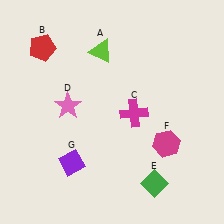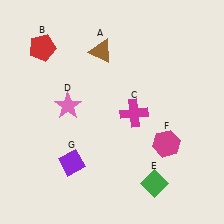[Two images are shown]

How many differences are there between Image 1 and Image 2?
There is 1 difference between the two images.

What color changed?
The triangle (A) changed from lime in Image 1 to brown in Image 2.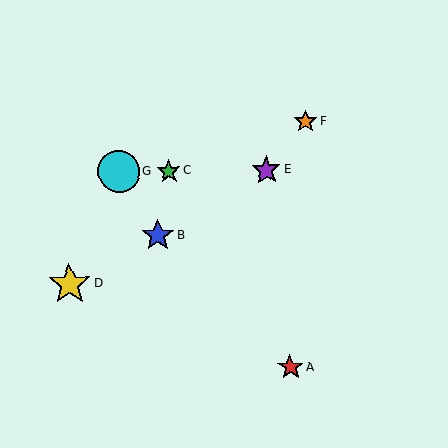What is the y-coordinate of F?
Object F is at y≈122.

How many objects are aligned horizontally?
3 objects (C, E, G) are aligned horizontally.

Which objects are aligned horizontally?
Objects C, E, G are aligned horizontally.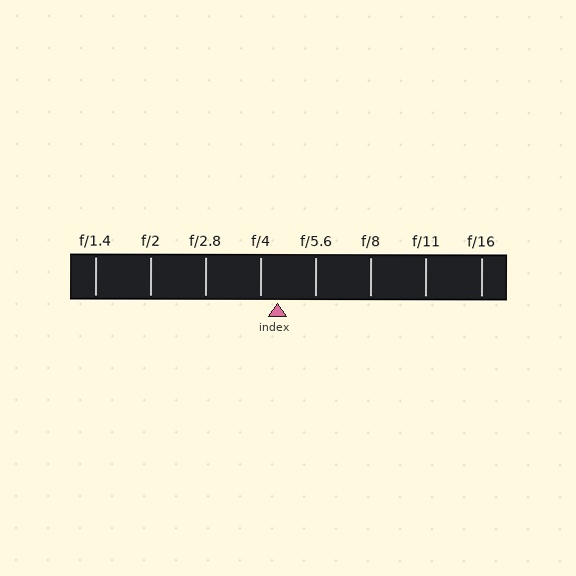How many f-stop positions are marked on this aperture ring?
There are 8 f-stop positions marked.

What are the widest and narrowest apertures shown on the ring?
The widest aperture shown is f/1.4 and the narrowest is f/16.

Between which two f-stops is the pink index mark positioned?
The index mark is between f/4 and f/5.6.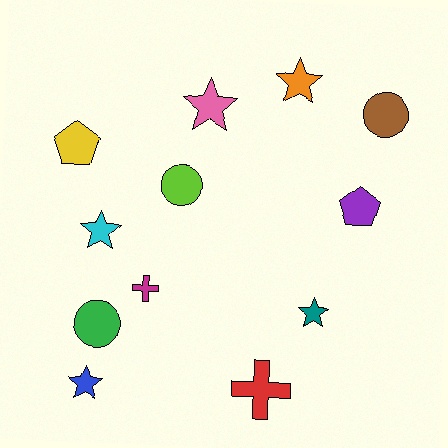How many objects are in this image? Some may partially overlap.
There are 12 objects.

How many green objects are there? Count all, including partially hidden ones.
There is 1 green object.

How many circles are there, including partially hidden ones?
There are 3 circles.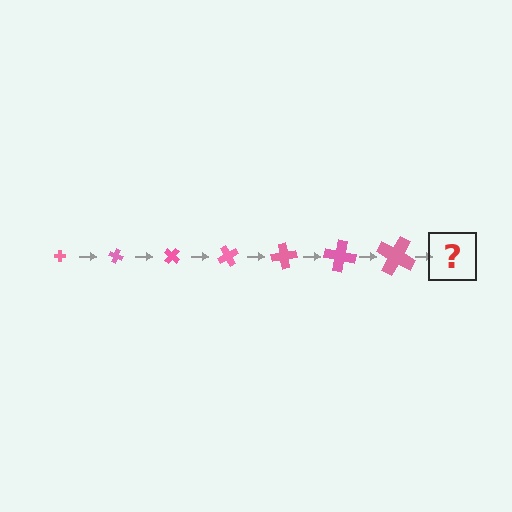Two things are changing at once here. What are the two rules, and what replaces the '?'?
The two rules are that the cross grows larger each step and it rotates 20 degrees each step. The '?' should be a cross, larger than the previous one and rotated 140 degrees from the start.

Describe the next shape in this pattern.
It should be a cross, larger than the previous one and rotated 140 degrees from the start.